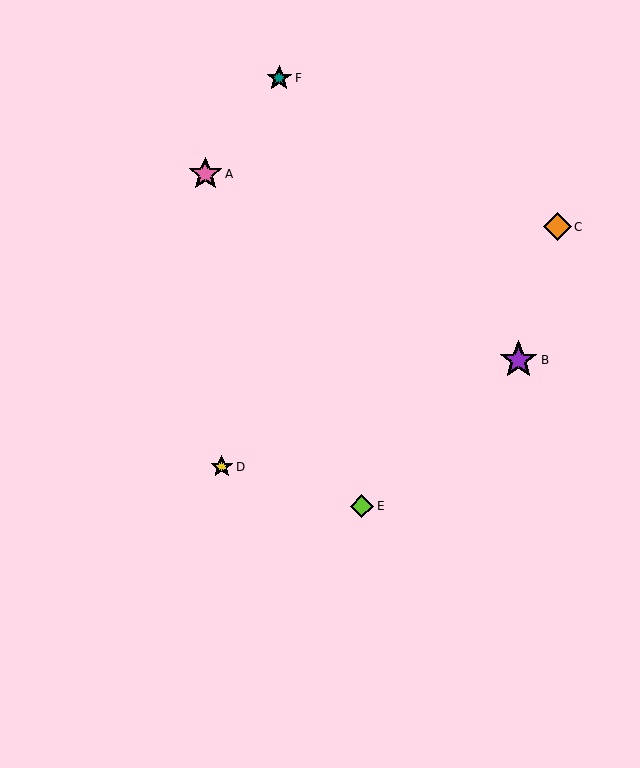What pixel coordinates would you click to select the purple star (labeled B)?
Click at (518, 360) to select the purple star B.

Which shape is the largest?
The purple star (labeled B) is the largest.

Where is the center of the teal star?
The center of the teal star is at (279, 78).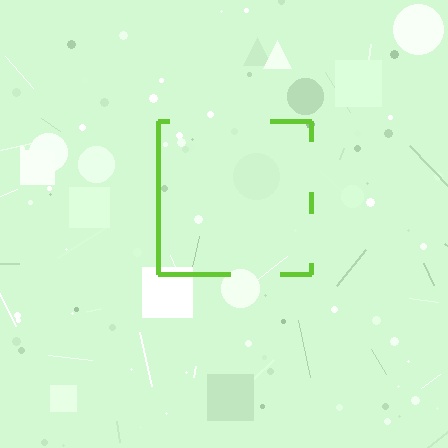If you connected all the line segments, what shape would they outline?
They would outline a square.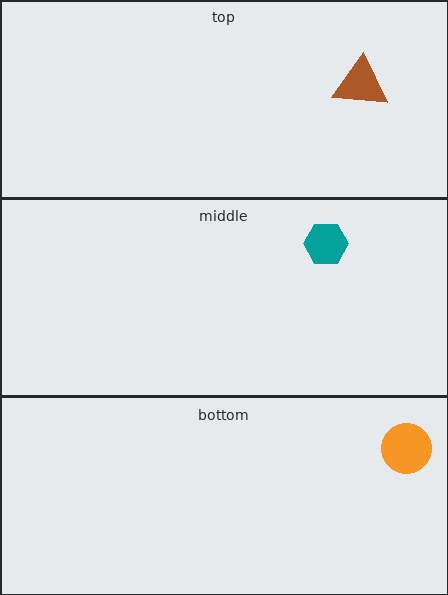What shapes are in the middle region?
The teal hexagon.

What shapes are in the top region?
The brown triangle.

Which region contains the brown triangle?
The top region.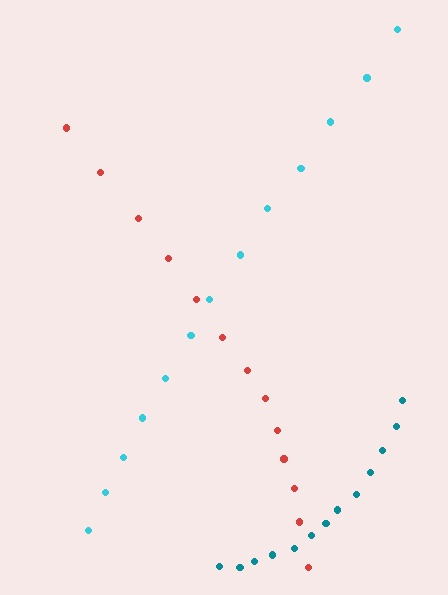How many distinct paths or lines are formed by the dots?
There are 3 distinct paths.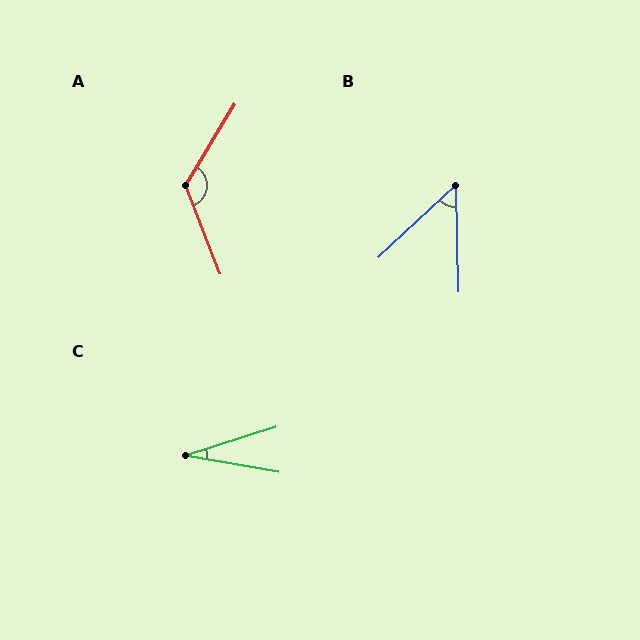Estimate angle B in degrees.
Approximately 49 degrees.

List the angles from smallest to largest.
C (28°), B (49°), A (127°).